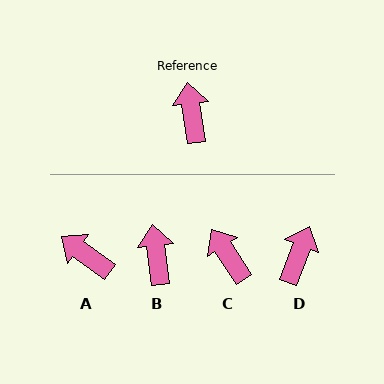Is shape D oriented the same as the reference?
No, it is off by about 28 degrees.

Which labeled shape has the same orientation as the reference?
B.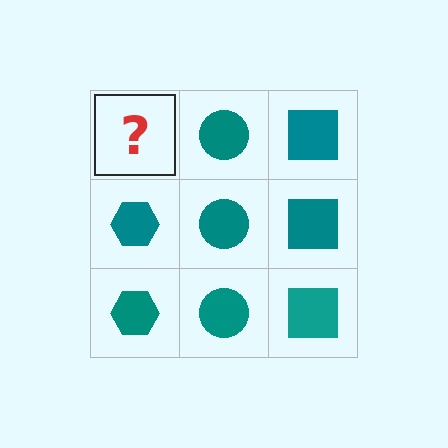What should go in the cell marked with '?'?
The missing cell should contain a teal hexagon.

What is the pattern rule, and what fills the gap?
The rule is that each column has a consistent shape. The gap should be filled with a teal hexagon.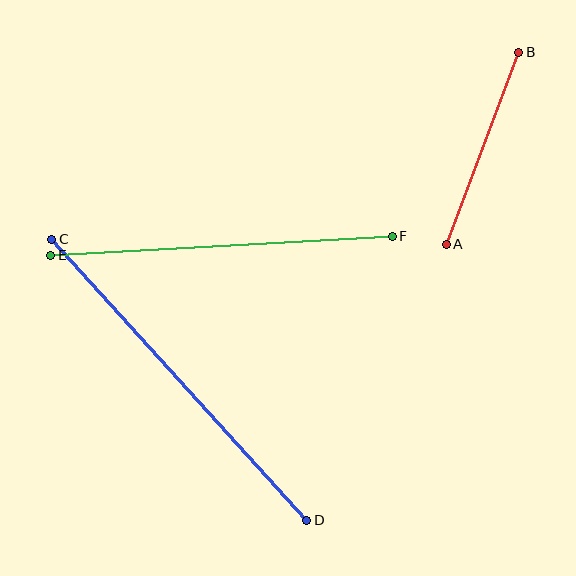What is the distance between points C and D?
The distance is approximately 380 pixels.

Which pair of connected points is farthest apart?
Points C and D are farthest apart.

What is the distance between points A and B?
The distance is approximately 205 pixels.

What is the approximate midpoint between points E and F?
The midpoint is at approximately (221, 246) pixels.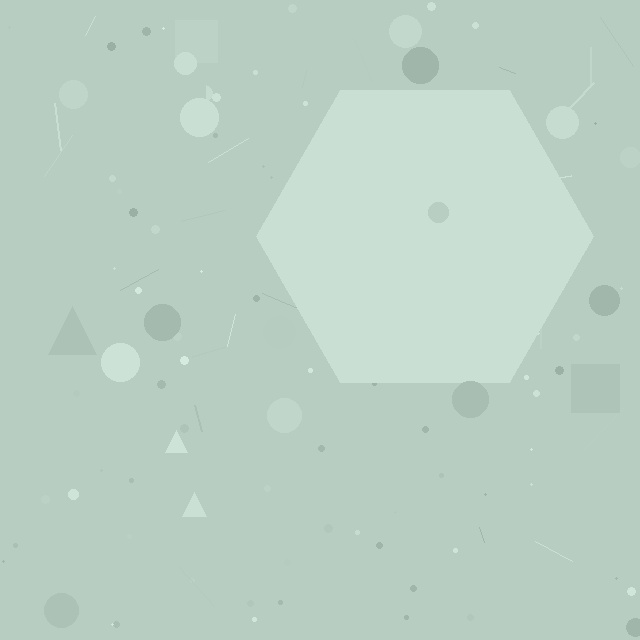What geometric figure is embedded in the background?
A hexagon is embedded in the background.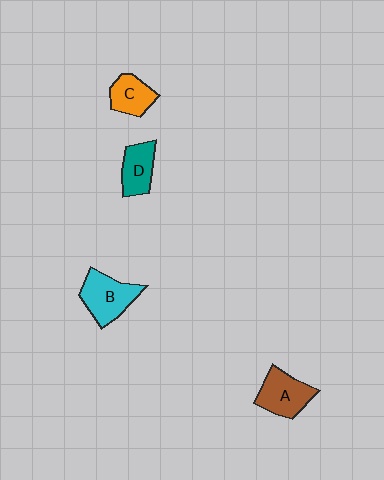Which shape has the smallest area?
Shape C (orange).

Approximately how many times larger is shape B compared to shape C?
Approximately 1.5 times.